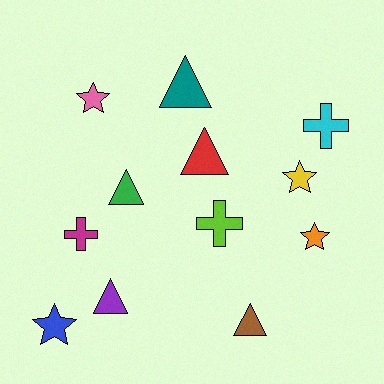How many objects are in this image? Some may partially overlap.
There are 12 objects.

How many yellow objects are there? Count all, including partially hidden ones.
There is 1 yellow object.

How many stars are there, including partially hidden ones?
There are 4 stars.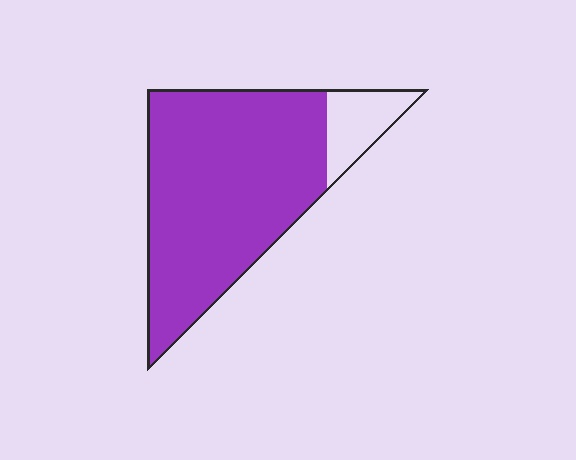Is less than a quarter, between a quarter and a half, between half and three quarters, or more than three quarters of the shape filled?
More than three quarters.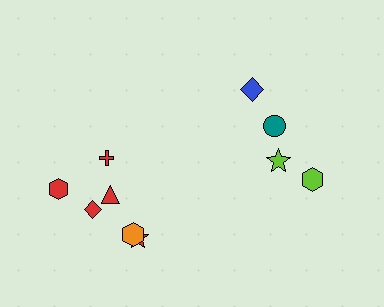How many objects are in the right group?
There are 4 objects.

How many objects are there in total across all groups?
There are 10 objects.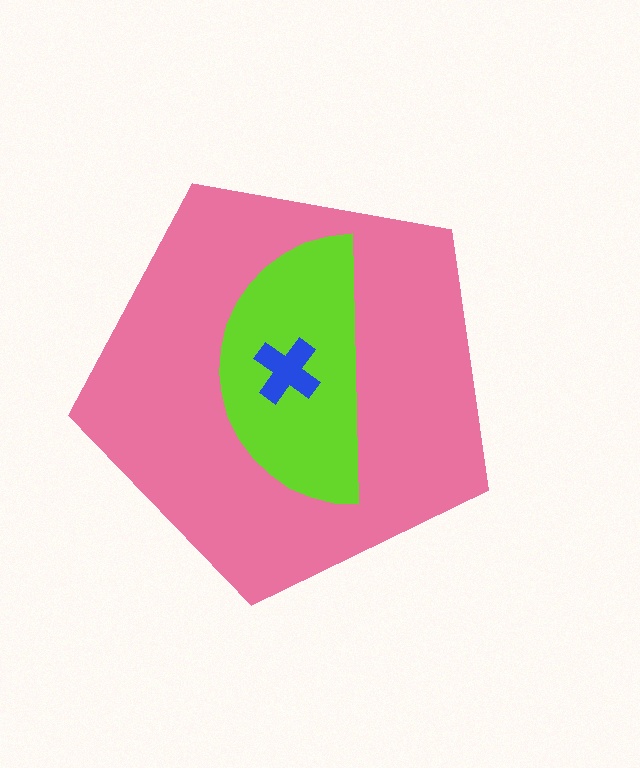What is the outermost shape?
The pink pentagon.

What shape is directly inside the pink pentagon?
The lime semicircle.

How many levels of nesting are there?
3.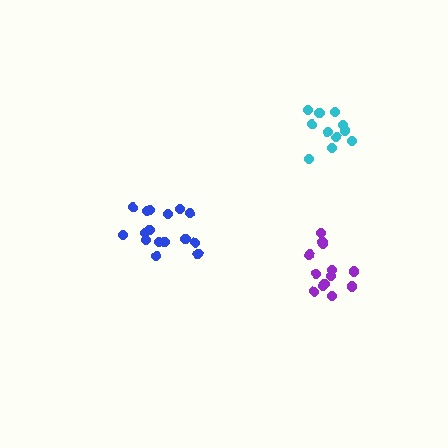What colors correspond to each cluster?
The clusters are colored: blue, purple, cyan.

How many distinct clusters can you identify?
There are 3 distinct clusters.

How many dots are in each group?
Group 1: 16 dots, Group 2: 14 dots, Group 3: 11 dots (41 total).